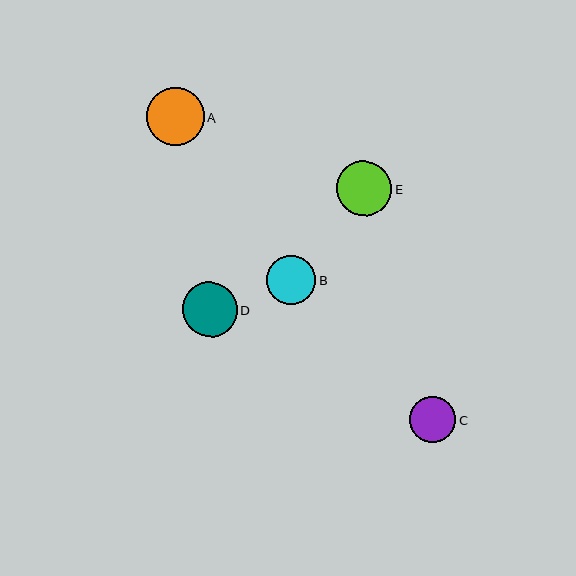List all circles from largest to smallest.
From largest to smallest: A, E, D, B, C.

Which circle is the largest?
Circle A is the largest with a size of approximately 57 pixels.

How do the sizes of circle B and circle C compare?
Circle B and circle C are approximately the same size.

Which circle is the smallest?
Circle C is the smallest with a size of approximately 46 pixels.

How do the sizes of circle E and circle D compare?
Circle E and circle D are approximately the same size.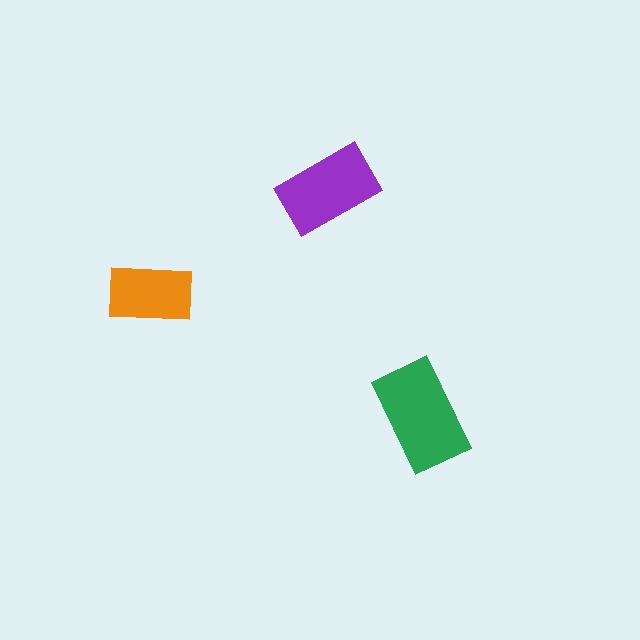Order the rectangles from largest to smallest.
the green one, the purple one, the orange one.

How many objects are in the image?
There are 3 objects in the image.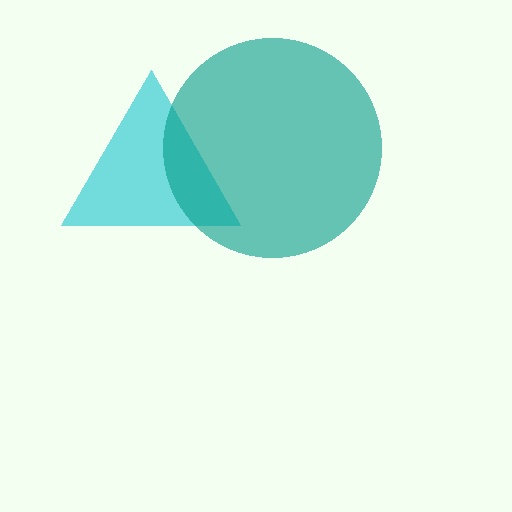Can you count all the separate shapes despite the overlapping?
Yes, there are 2 separate shapes.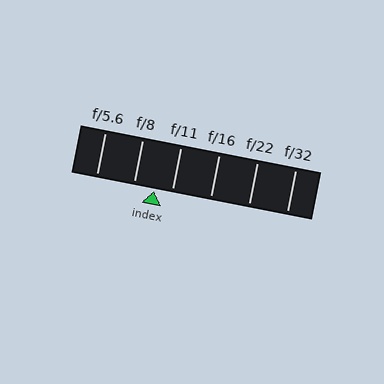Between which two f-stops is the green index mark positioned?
The index mark is between f/8 and f/11.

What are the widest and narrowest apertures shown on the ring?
The widest aperture shown is f/5.6 and the narrowest is f/32.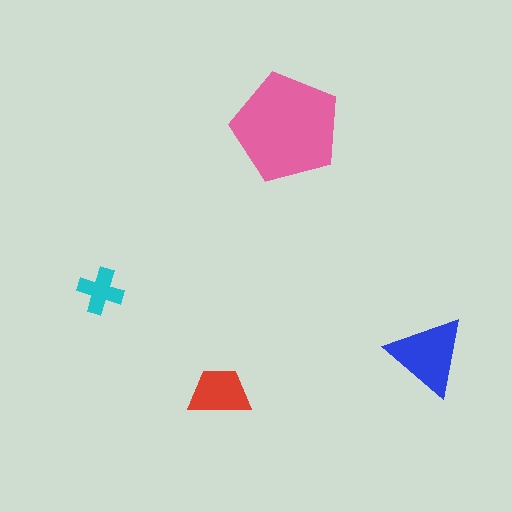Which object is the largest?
The pink pentagon.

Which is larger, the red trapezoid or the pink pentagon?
The pink pentagon.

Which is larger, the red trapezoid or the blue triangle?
The blue triangle.